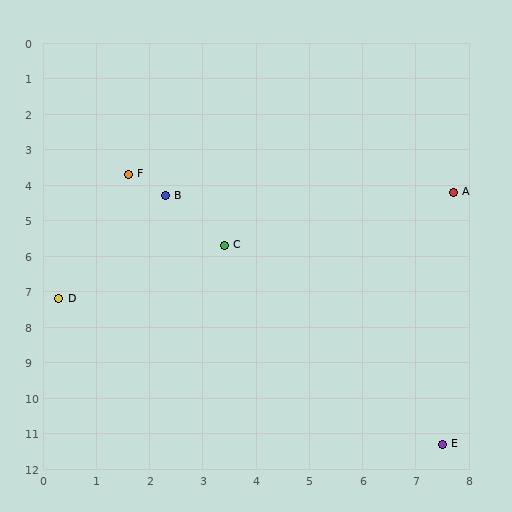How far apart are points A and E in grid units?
Points A and E are about 7.1 grid units apart.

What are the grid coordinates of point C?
Point C is at approximately (3.4, 5.7).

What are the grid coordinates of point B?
Point B is at approximately (2.3, 4.3).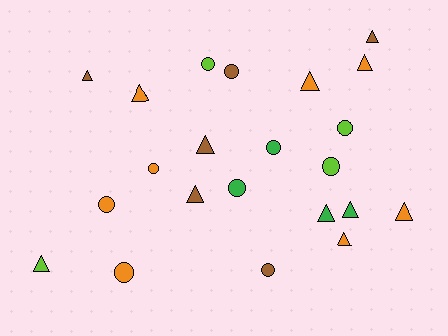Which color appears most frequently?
Orange, with 8 objects.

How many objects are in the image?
There are 22 objects.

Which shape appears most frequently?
Triangle, with 12 objects.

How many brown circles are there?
There are 2 brown circles.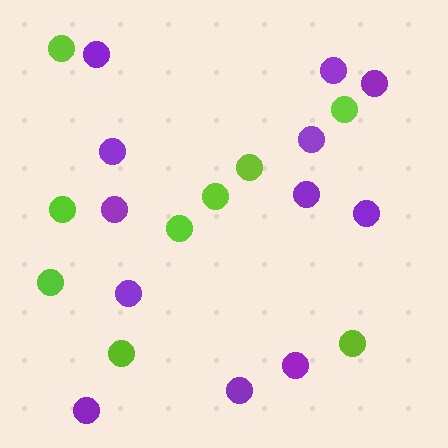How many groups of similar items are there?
There are 2 groups: one group of purple circles (12) and one group of lime circles (9).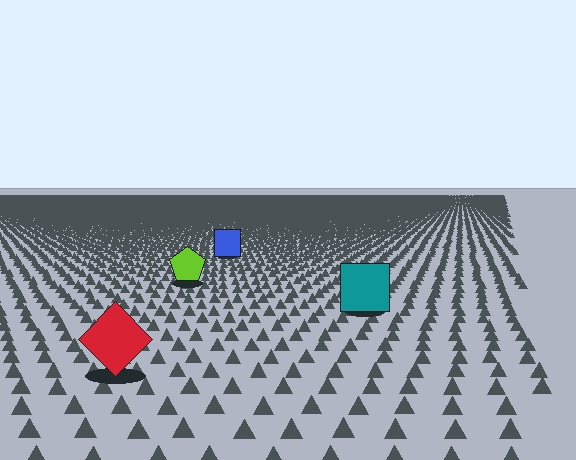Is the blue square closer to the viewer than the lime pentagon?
No. The lime pentagon is closer — you can tell from the texture gradient: the ground texture is coarser near it.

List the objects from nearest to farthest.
From nearest to farthest: the red diamond, the teal square, the lime pentagon, the blue square.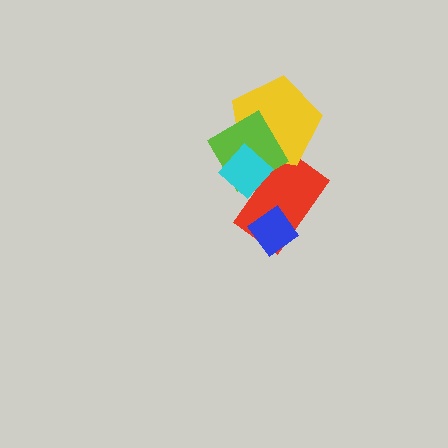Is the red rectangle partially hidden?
Yes, it is partially covered by another shape.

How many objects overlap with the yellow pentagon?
3 objects overlap with the yellow pentagon.